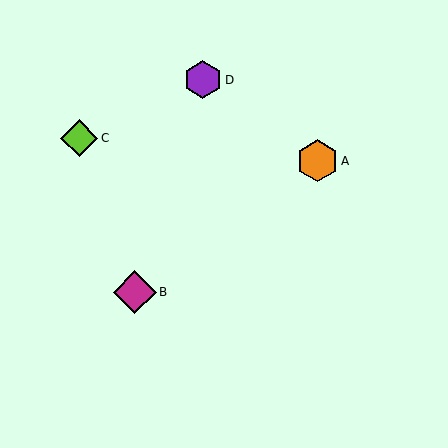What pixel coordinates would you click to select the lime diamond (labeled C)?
Click at (79, 138) to select the lime diamond C.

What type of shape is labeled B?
Shape B is a magenta diamond.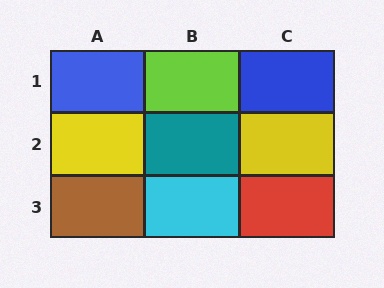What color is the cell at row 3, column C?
Red.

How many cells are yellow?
2 cells are yellow.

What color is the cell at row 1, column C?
Blue.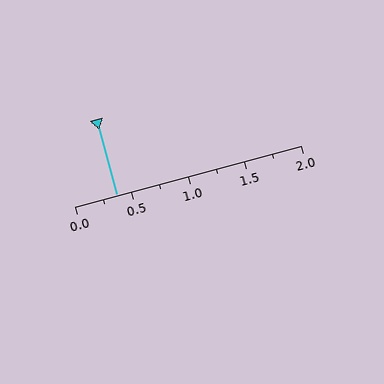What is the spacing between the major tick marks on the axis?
The major ticks are spaced 0.5 apart.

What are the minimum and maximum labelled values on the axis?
The axis runs from 0.0 to 2.0.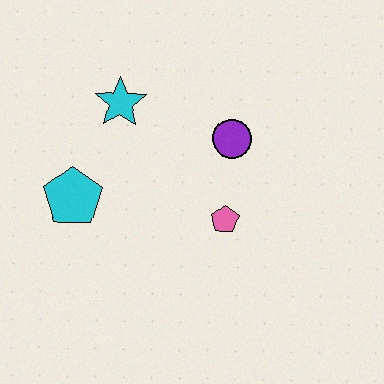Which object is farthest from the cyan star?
The pink pentagon is farthest from the cyan star.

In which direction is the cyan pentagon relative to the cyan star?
The cyan pentagon is below the cyan star.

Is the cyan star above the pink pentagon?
Yes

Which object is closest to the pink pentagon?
The purple circle is closest to the pink pentagon.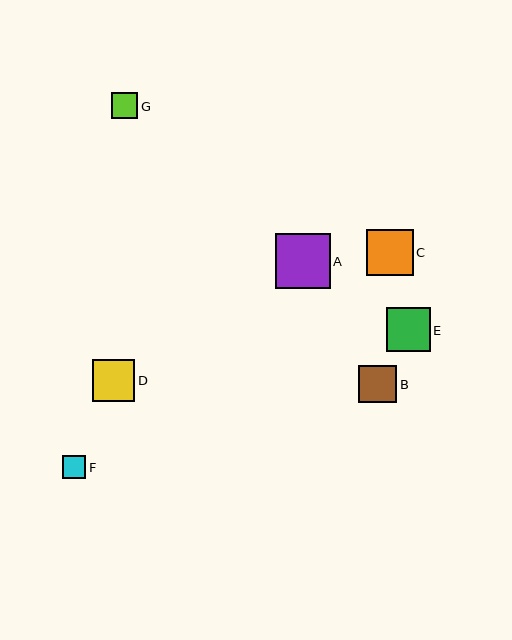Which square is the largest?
Square A is the largest with a size of approximately 55 pixels.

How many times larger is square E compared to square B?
Square E is approximately 1.2 times the size of square B.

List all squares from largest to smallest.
From largest to smallest: A, C, E, D, B, G, F.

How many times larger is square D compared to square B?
Square D is approximately 1.1 times the size of square B.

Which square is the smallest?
Square F is the smallest with a size of approximately 23 pixels.